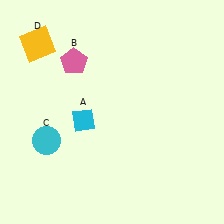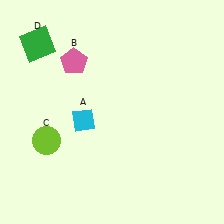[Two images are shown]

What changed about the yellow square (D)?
In Image 1, D is yellow. In Image 2, it changed to green.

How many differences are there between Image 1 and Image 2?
There are 2 differences between the two images.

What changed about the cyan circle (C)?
In Image 1, C is cyan. In Image 2, it changed to lime.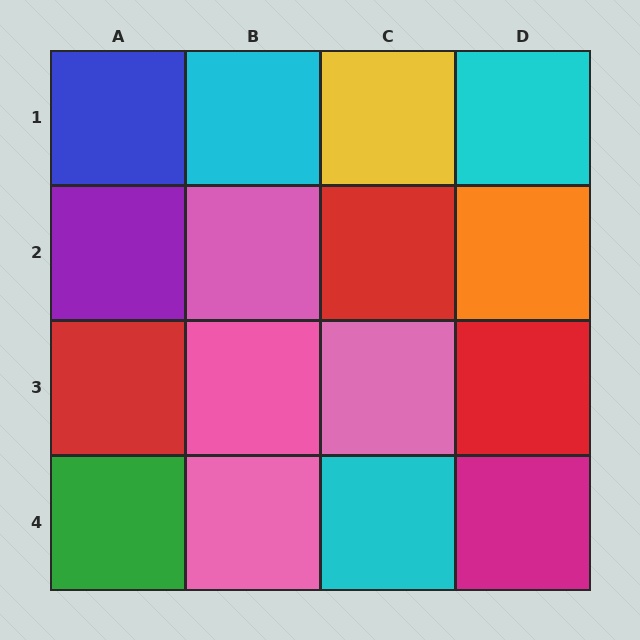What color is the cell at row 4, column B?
Pink.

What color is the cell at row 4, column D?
Magenta.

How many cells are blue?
1 cell is blue.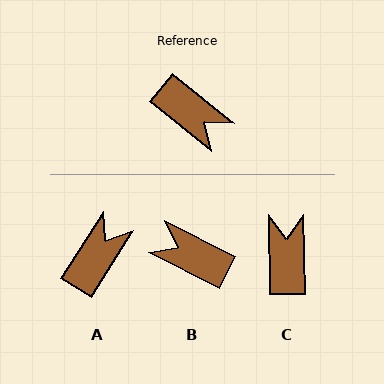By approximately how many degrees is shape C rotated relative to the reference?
Approximately 130 degrees counter-clockwise.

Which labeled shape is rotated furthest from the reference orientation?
B, about 167 degrees away.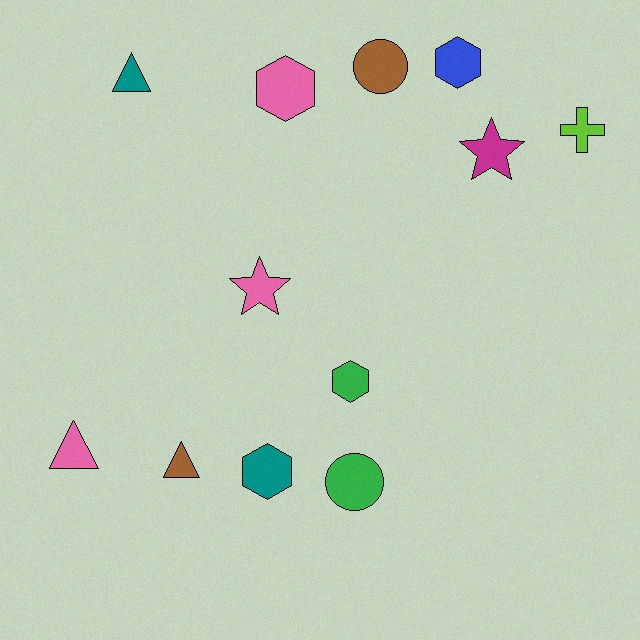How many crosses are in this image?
There is 1 cross.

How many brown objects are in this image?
There are 2 brown objects.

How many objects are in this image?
There are 12 objects.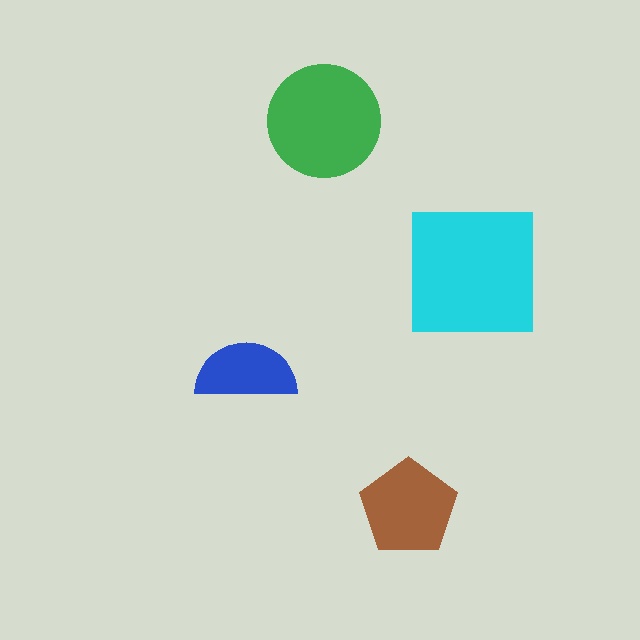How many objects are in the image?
There are 4 objects in the image.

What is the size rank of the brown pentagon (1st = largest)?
3rd.